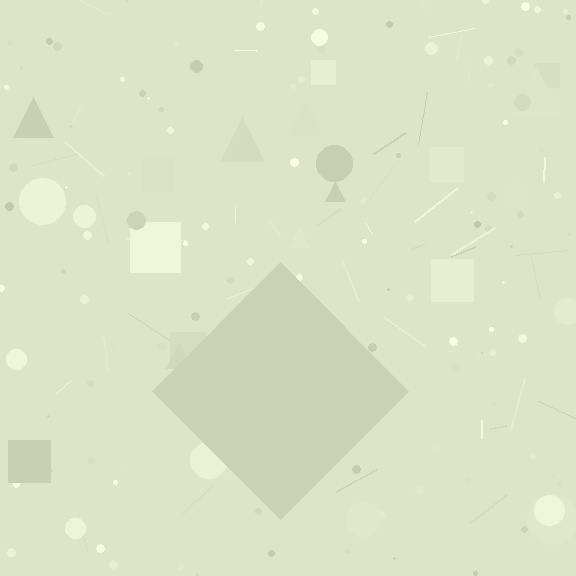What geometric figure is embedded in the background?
A diamond is embedded in the background.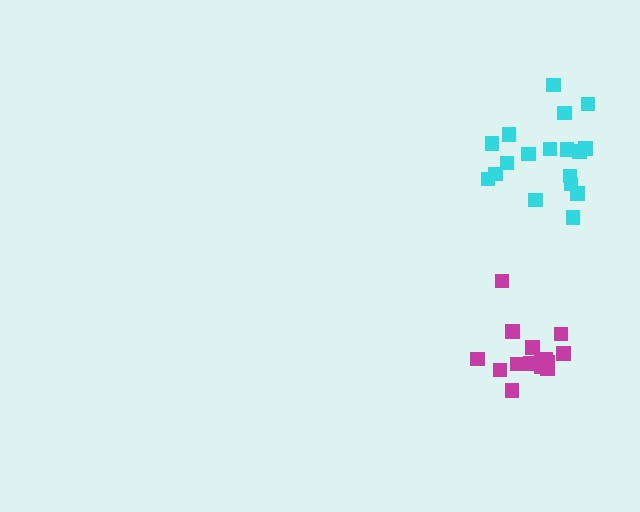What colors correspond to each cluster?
The clusters are colored: magenta, cyan.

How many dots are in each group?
Group 1: 15 dots, Group 2: 18 dots (33 total).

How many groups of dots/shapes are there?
There are 2 groups.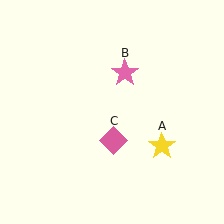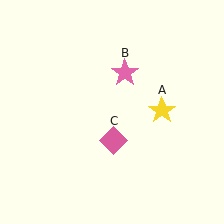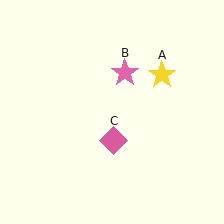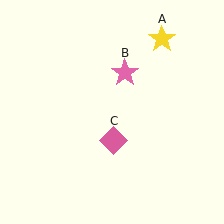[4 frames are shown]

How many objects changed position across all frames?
1 object changed position: yellow star (object A).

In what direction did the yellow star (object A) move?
The yellow star (object A) moved up.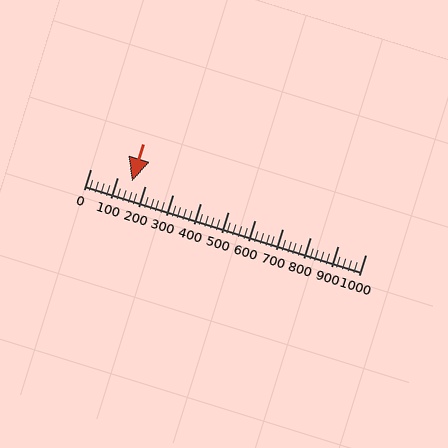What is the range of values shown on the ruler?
The ruler shows values from 0 to 1000.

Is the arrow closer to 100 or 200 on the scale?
The arrow is closer to 200.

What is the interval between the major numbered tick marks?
The major tick marks are spaced 100 units apart.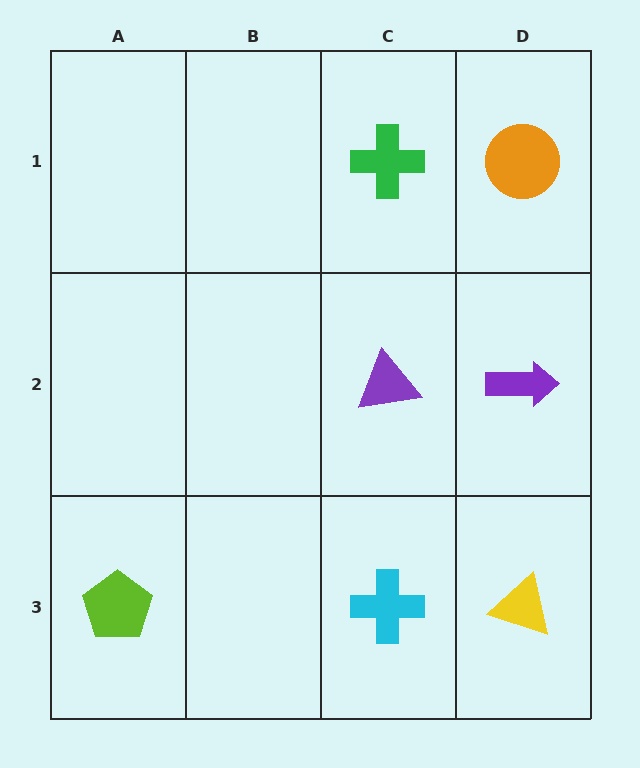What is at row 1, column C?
A green cross.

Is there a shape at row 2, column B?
No, that cell is empty.